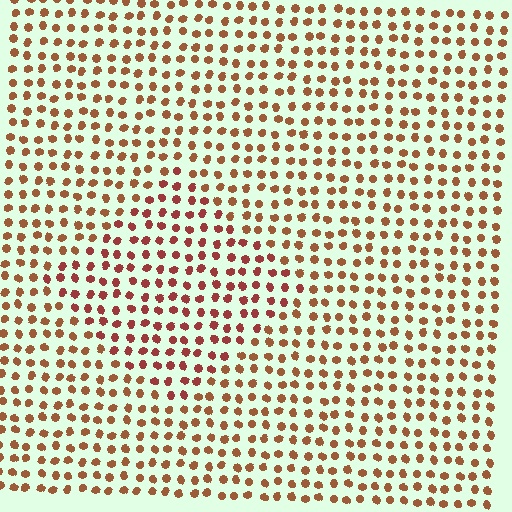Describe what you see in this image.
The image is filled with small brown elements in a uniform arrangement. A diamond-shaped region is visible where the elements are tinted to a slightly different hue, forming a subtle color boundary.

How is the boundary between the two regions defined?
The boundary is defined purely by a slight shift in hue (about 23 degrees). Spacing, size, and orientation are identical on both sides.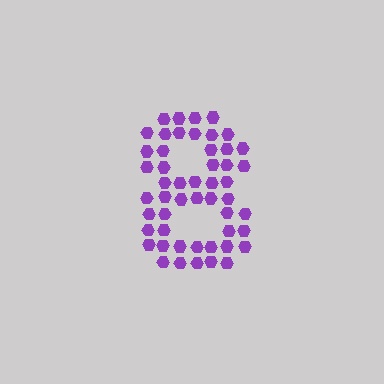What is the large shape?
The large shape is the digit 8.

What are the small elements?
The small elements are hexagons.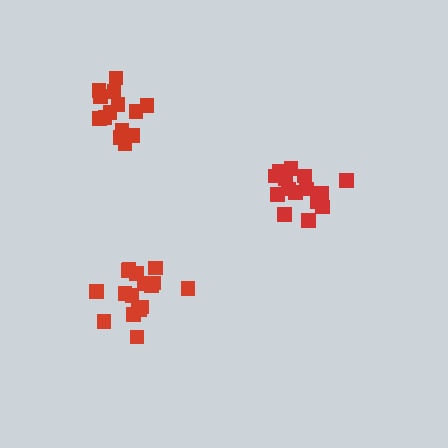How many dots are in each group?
Group 1: 15 dots, Group 2: 14 dots, Group 3: 17 dots (46 total).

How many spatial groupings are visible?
There are 3 spatial groupings.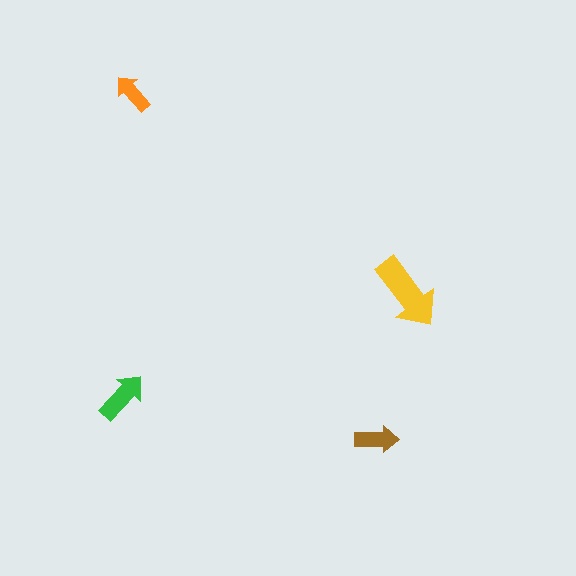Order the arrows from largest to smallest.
the yellow one, the green one, the brown one, the orange one.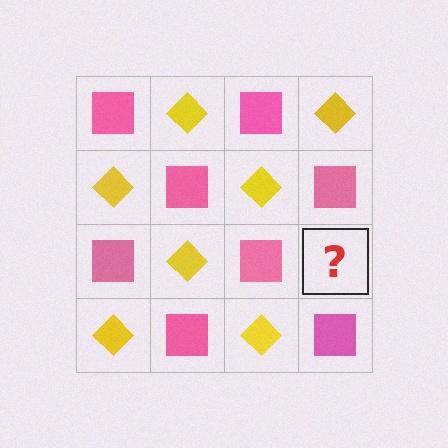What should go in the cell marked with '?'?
The missing cell should contain a yellow diamond.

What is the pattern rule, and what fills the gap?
The rule is that it alternates pink square and yellow diamond in a checkerboard pattern. The gap should be filled with a yellow diamond.